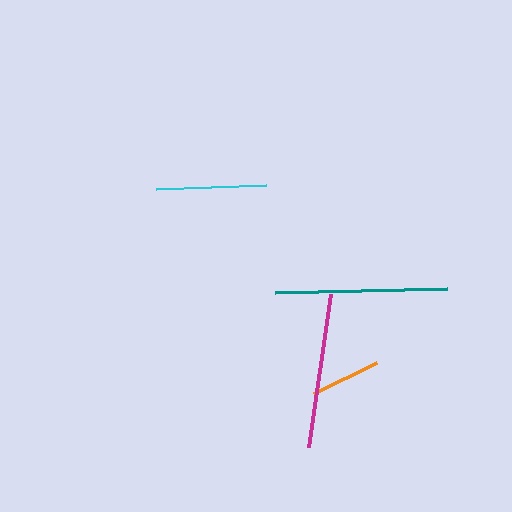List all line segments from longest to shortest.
From longest to shortest: teal, magenta, cyan, orange.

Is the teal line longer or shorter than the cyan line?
The teal line is longer than the cyan line.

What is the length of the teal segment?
The teal segment is approximately 172 pixels long.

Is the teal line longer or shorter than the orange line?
The teal line is longer than the orange line.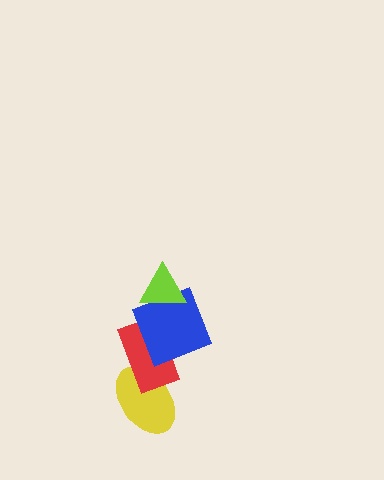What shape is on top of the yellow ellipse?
The red rectangle is on top of the yellow ellipse.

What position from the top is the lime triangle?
The lime triangle is 1st from the top.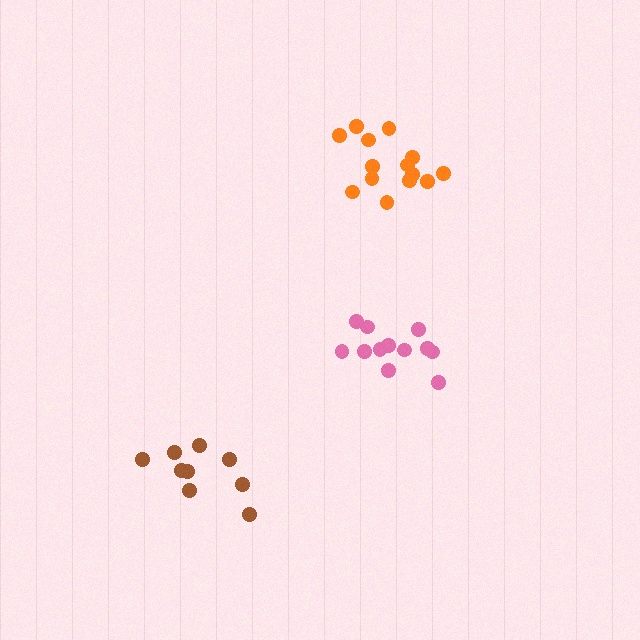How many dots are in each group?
Group 1: 12 dots, Group 2: 14 dots, Group 3: 9 dots (35 total).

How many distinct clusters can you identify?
There are 3 distinct clusters.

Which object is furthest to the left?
The brown cluster is leftmost.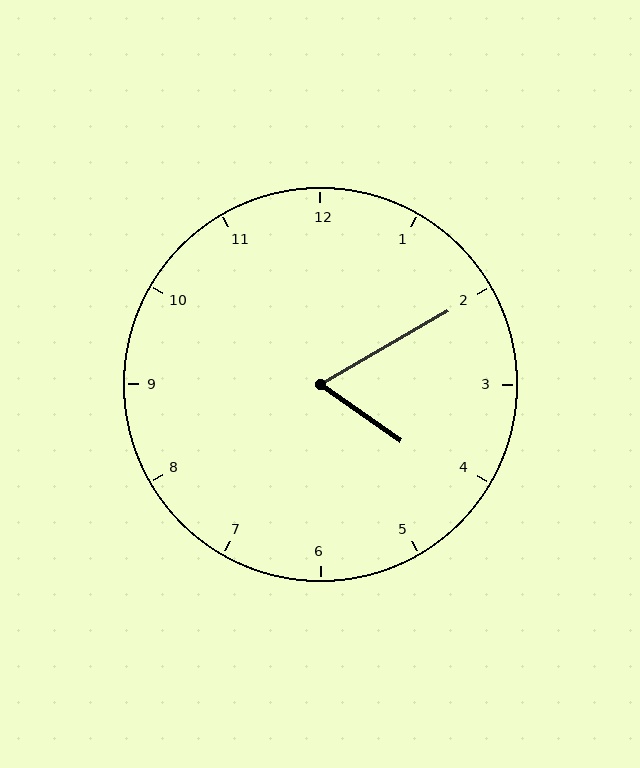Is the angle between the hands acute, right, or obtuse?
It is acute.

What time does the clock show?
4:10.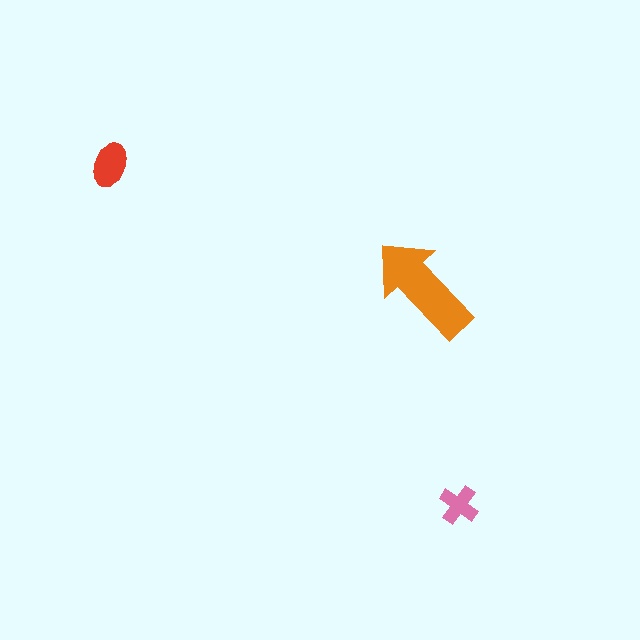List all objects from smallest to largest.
The pink cross, the red ellipse, the orange arrow.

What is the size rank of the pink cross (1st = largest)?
3rd.